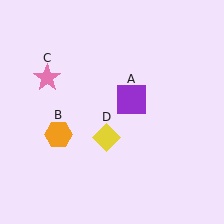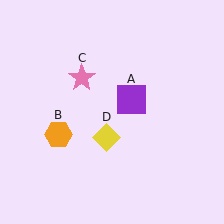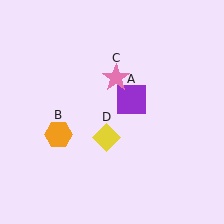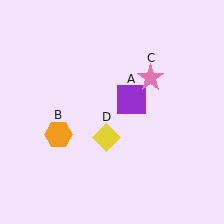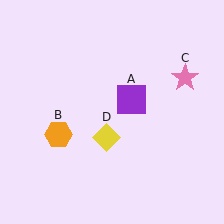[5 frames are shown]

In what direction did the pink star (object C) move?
The pink star (object C) moved right.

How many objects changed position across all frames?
1 object changed position: pink star (object C).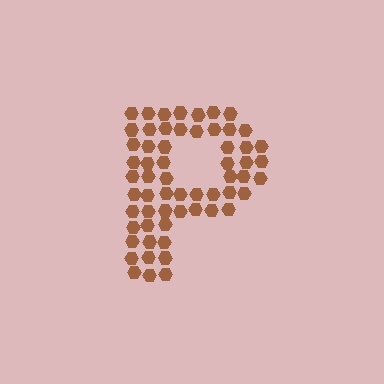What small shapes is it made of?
It is made of small hexagons.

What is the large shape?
The large shape is the letter P.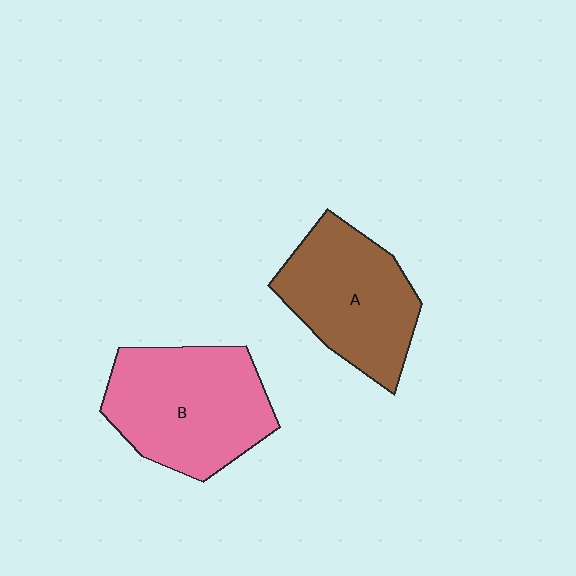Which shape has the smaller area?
Shape A (brown).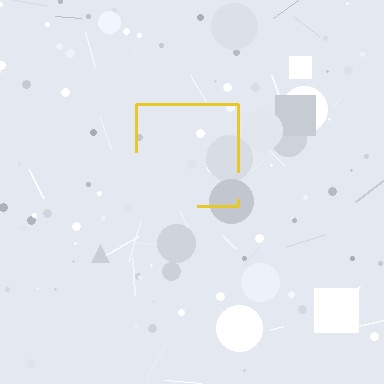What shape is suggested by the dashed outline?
The dashed outline suggests a square.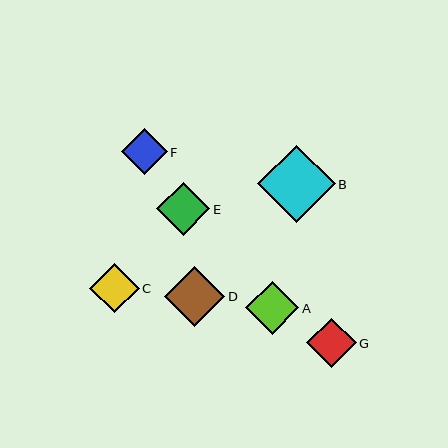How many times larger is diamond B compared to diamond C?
Diamond B is approximately 1.6 times the size of diamond C.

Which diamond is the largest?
Diamond B is the largest with a size of approximately 77 pixels.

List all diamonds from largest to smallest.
From largest to smallest: B, D, E, A, C, G, F.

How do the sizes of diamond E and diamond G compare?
Diamond E and diamond G are approximately the same size.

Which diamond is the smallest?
Diamond F is the smallest with a size of approximately 46 pixels.